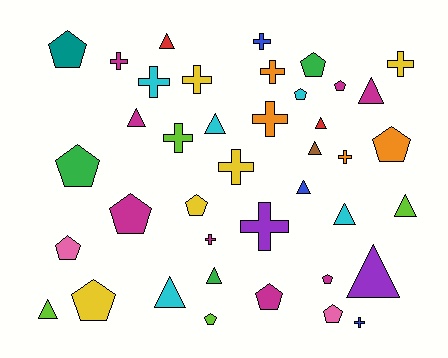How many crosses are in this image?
There are 13 crosses.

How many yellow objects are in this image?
There are 5 yellow objects.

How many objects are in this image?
There are 40 objects.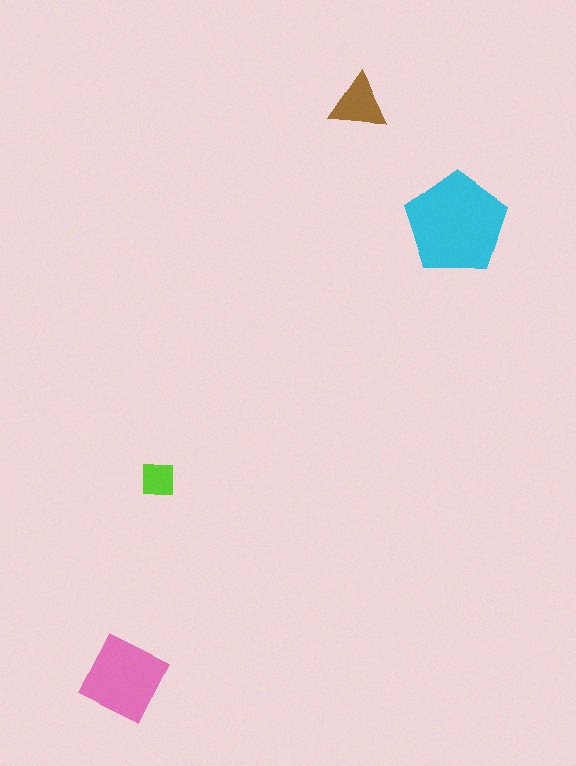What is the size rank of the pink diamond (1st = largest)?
2nd.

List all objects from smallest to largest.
The lime square, the brown triangle, the pink diamond, the cyan pentagon.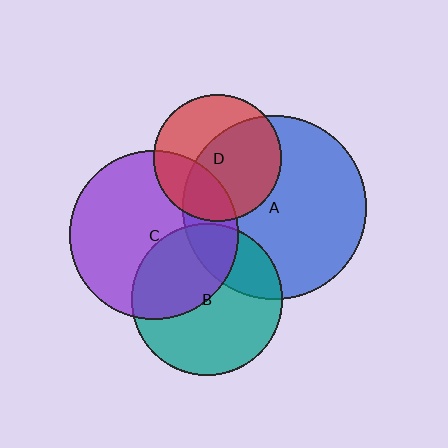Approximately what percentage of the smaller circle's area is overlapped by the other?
Approximately 30%.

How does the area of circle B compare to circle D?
Approximately 1.4 times.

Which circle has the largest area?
Circle A (blue).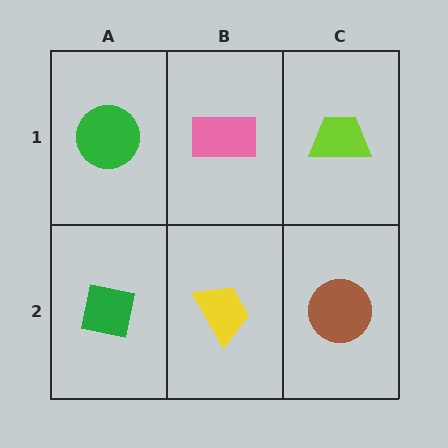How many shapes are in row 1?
3 shapes.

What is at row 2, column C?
A brown circle.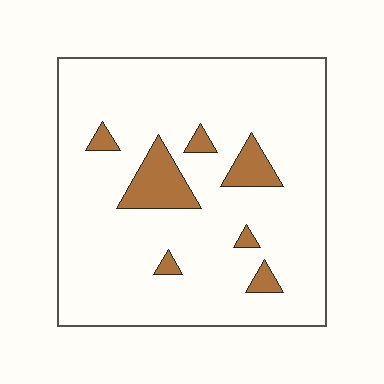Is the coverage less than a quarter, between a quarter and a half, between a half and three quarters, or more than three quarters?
Less than a quarter.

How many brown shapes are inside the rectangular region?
7.